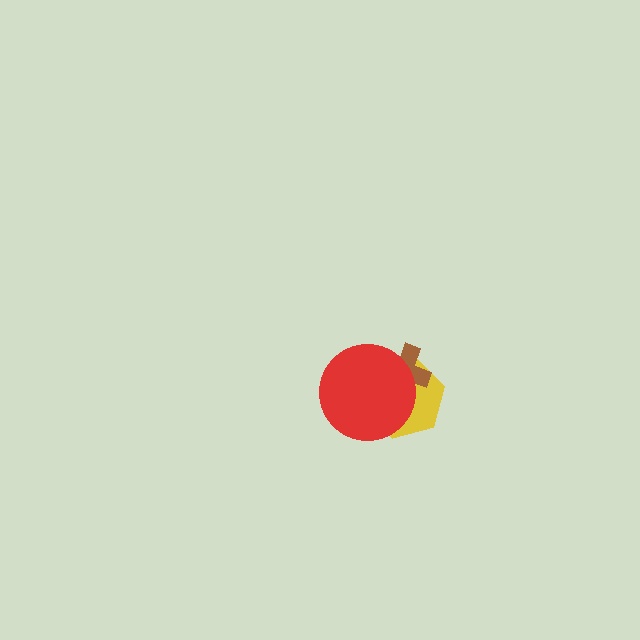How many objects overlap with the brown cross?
2 objects overlap with the brown cross.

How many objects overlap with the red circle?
2 objects overlap with the red circle.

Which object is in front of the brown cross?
The red circle is in front of the brown cross.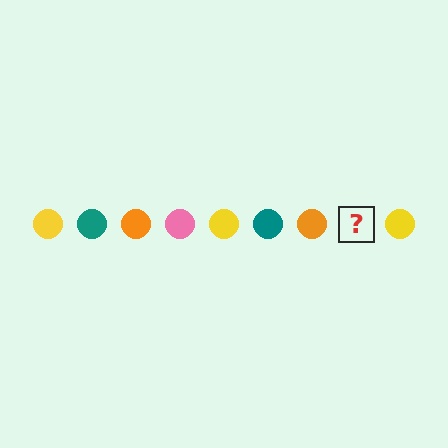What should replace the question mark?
The question mark should be replaced with a pink circle.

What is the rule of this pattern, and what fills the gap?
The rule is that the pattern cycles through yellow, teal, orange, pink circles. The gap should be filled with a pink circle.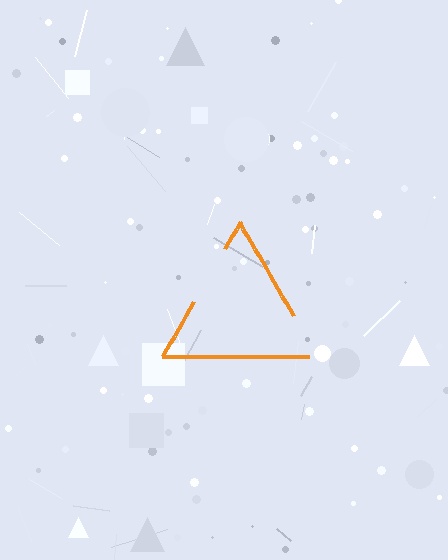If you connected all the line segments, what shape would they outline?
They would outline a triangle.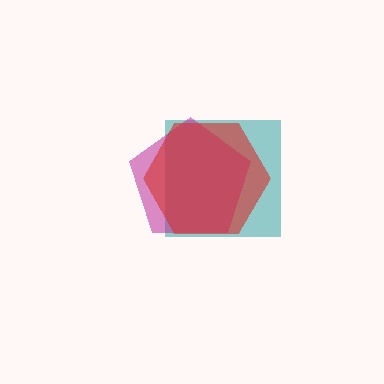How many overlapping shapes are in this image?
There are 3 overlapping shapes in the image.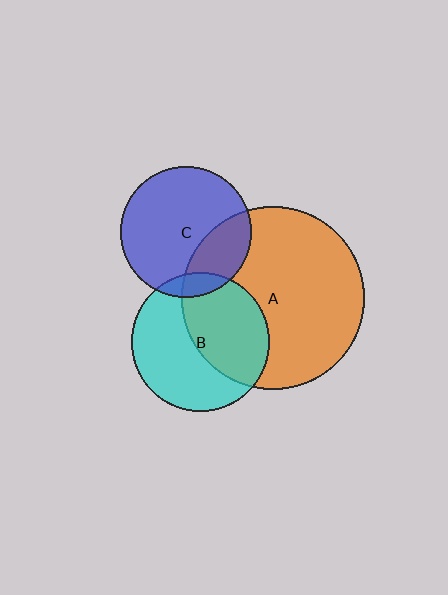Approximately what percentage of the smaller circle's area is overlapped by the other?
Approximately 25%.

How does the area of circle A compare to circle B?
Approximately 1.8 times.